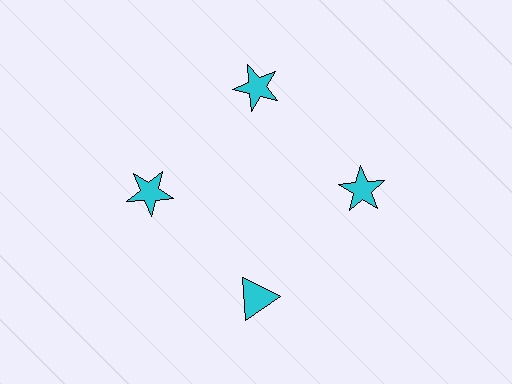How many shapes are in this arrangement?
There are 4 shapes arranged in a ring pattern.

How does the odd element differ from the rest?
It has a different shape: triangle instead of star.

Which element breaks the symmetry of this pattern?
The cyan triangle at roughly the 6 o'clock position breaks the symmetry. All other shapes are cyan stars.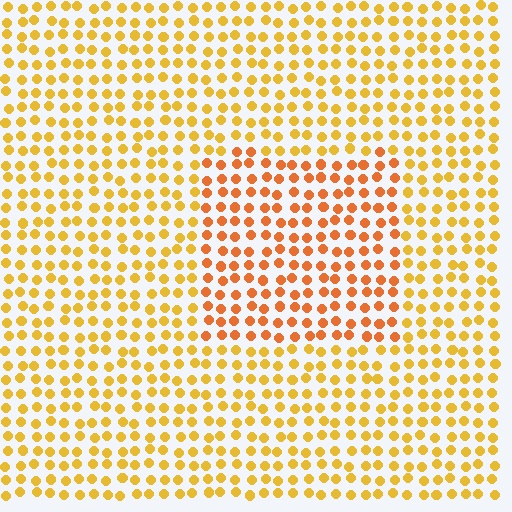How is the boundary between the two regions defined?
The boundary is defined purely by a slight shift in hue (about 25 degrees). Spacing, size, and orientation are identical on both sides.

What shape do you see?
I see a rectangle.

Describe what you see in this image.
The image is filled with small yellow elements in a uniform arrangement. A rectangle-shaped region is visible where the elements are tinted to a slightly different hue, forming a subtle color boundary.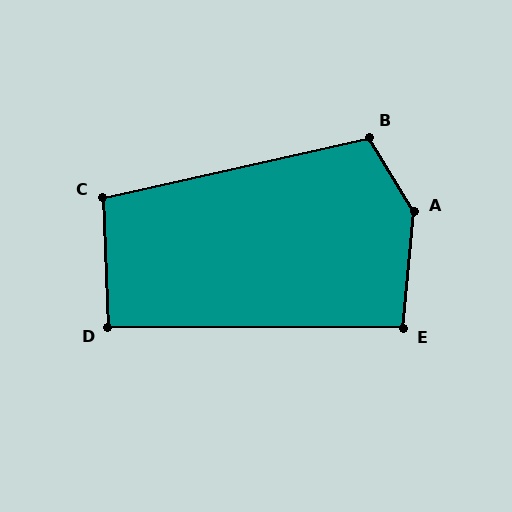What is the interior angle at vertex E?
Approximately 95 degrees (approximately right).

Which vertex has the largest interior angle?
A, at approximately 144 degrees.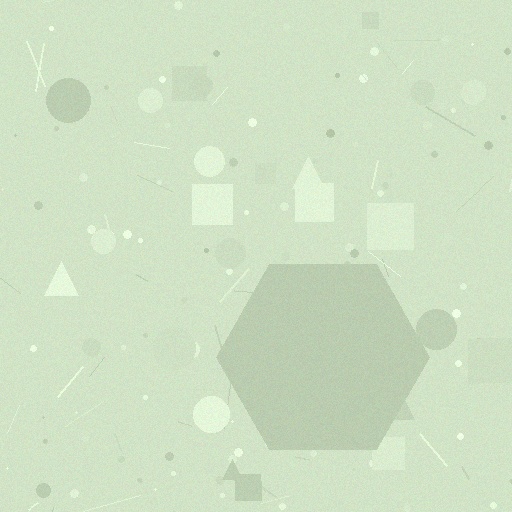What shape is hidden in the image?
A hexagon is hidden in the image.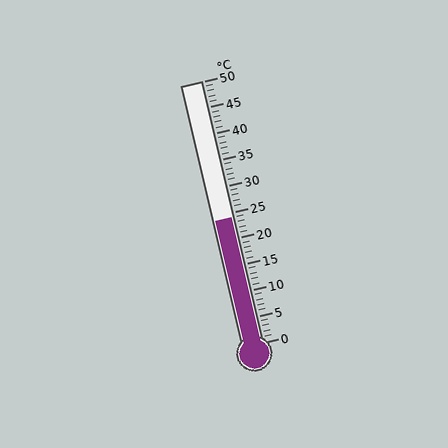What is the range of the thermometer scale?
The thermometer scale ranges from 0°C to 50°C.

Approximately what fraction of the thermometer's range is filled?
The thermometer is filled to approximately 50% of its range.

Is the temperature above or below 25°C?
The temperature is below 25°C.